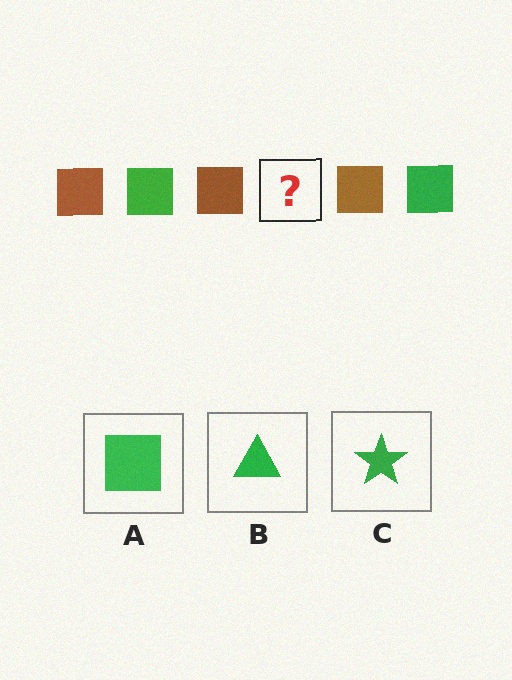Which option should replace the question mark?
Option A.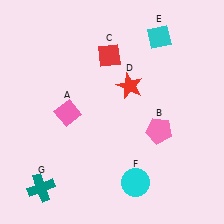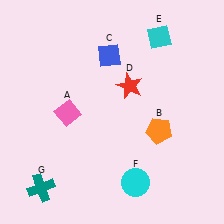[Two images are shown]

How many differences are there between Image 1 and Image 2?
There are 2 differences between the two images.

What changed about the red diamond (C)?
In Image 1, C is red. In Image 2, it changed to blue.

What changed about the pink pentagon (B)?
In Image 1, B is pink. In Image 2, it changed to orange.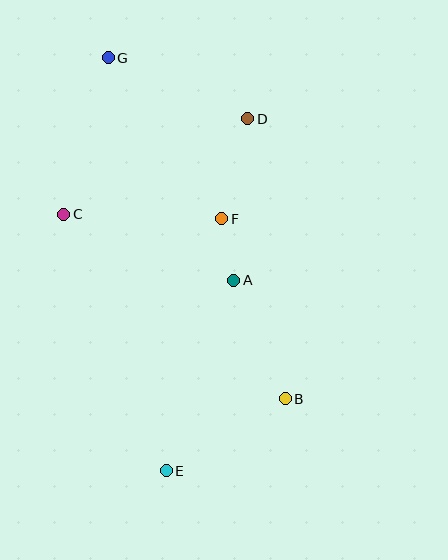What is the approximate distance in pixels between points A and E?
The distance between A and E is approximately 202 pixels.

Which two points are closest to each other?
Points A and F are closest to each other.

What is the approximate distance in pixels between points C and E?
The distance between C and E is approximately 276 pixels.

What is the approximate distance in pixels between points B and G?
The distance between B and G is approximately 384 pixels.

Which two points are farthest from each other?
Points E and G are farthest from each other.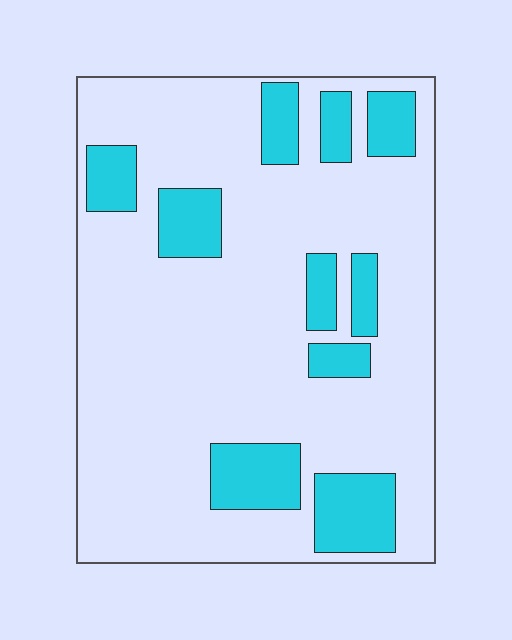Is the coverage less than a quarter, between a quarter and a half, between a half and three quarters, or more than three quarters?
Less than a quarter.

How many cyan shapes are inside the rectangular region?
10.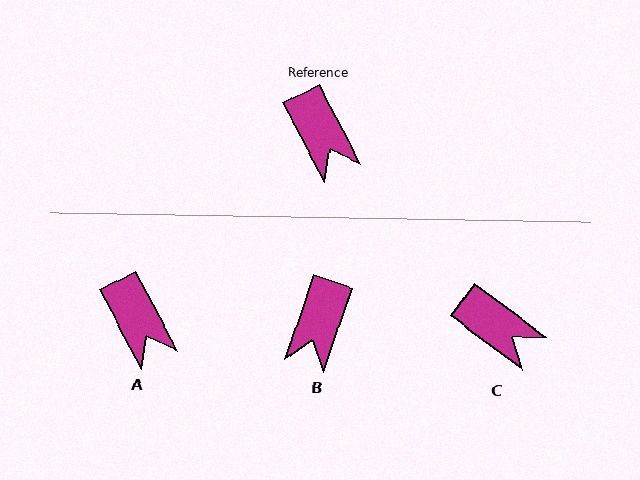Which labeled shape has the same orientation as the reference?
A.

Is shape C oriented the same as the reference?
No, it is off by about 26 degrees.